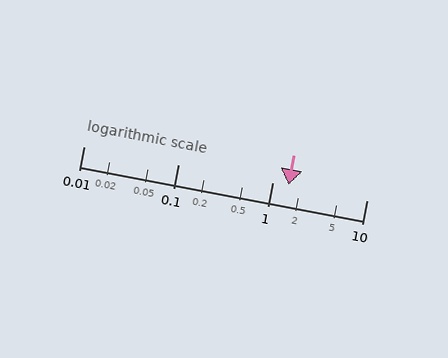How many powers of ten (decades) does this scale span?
The scale spans 3 decades, from 0.01 to 10.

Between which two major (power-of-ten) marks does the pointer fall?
The pointer is between 1 and 10.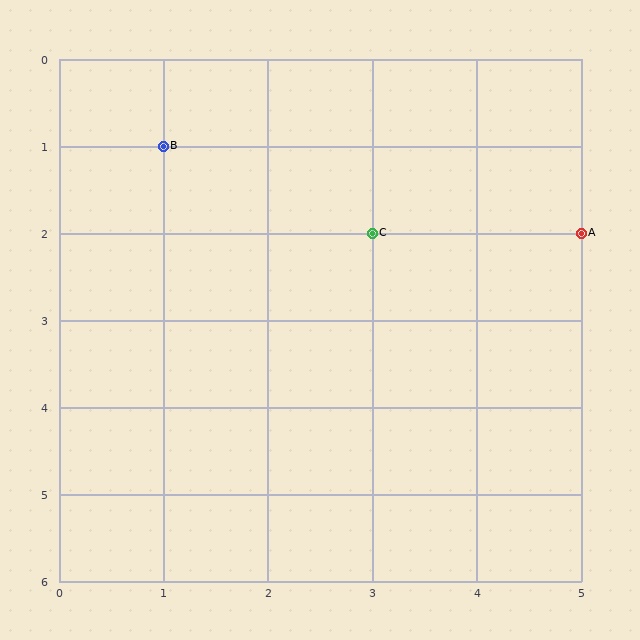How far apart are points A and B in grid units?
Points A and B are 4 columns and 1 row apart (about 4.1 grid units diagonally).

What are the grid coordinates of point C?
Point C is at grid coordinates (3, 2).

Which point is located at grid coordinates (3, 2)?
Point C is at (3, 2).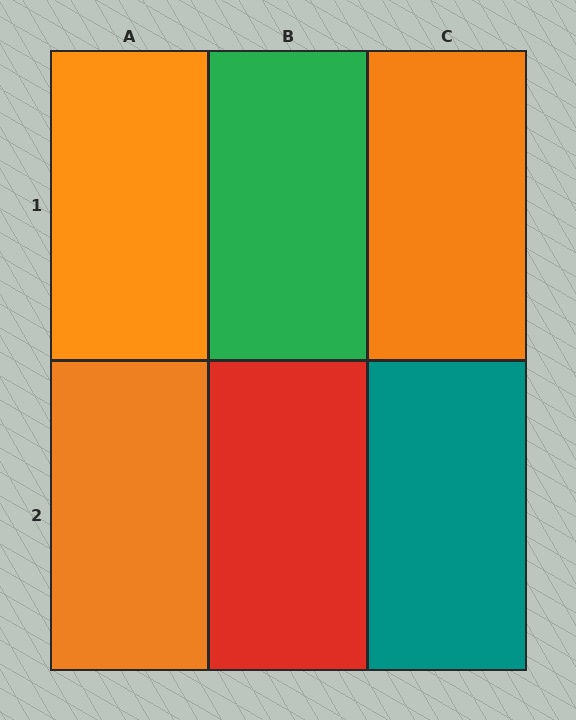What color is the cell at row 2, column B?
Red.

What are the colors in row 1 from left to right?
Orange, green, orange.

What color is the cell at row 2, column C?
Teal.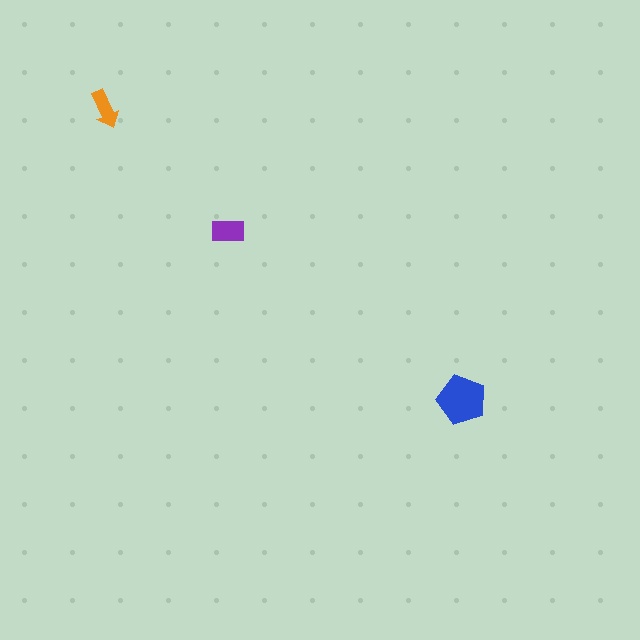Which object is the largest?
The blue pentagon.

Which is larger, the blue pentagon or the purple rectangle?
The blue pentagon.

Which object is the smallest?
The orange arrow.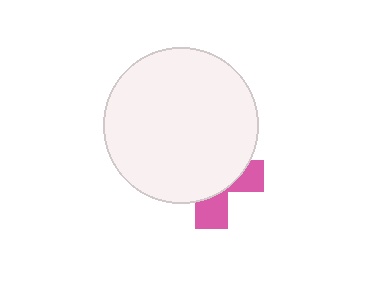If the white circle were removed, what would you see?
You would see the complete pink cross.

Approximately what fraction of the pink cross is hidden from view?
Roughly 68% of the pink cross is hidden behind the white circle.